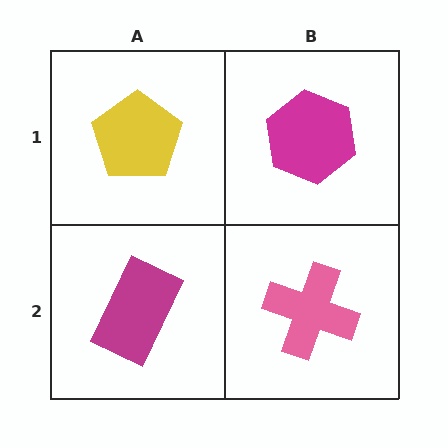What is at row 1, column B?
A magenta hexagon.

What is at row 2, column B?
A pink cross.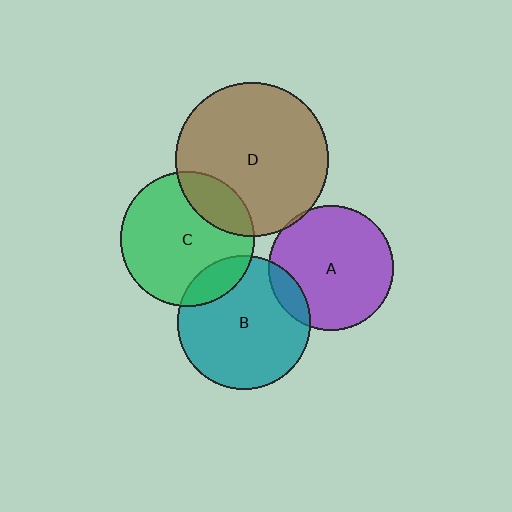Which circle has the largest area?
Circle D (brown).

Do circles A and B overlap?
Yes.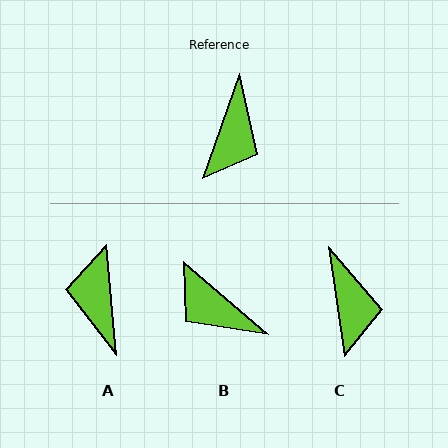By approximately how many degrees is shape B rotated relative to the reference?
Approximately 111 degrees clockwise.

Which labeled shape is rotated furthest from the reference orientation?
A, about 155 degrees away.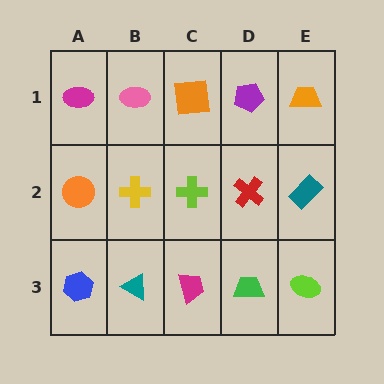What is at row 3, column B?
A teal triangle.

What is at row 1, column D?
A purple pentagon.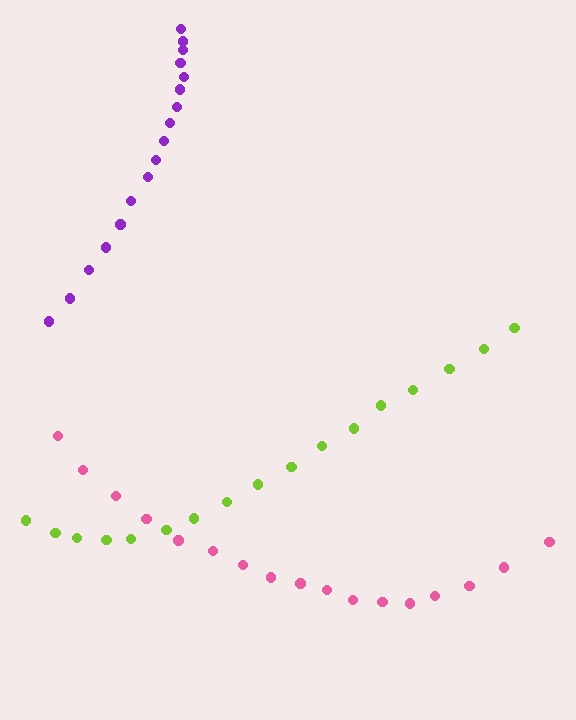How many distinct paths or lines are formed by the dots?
There are 3 distinct paths.